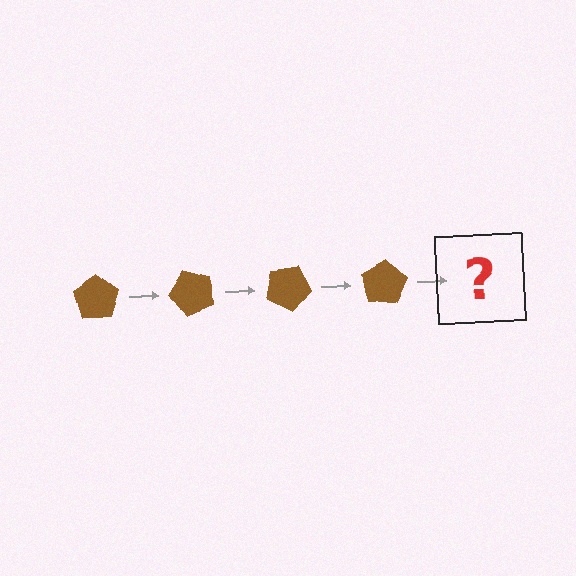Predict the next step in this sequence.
The next step is a brown pentagon rotated 200 degrees.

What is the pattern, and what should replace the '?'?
The pattern is that the pentagon rotates 50 degrees each step. The '?' should be a brown pentagon rotated 200 degrees.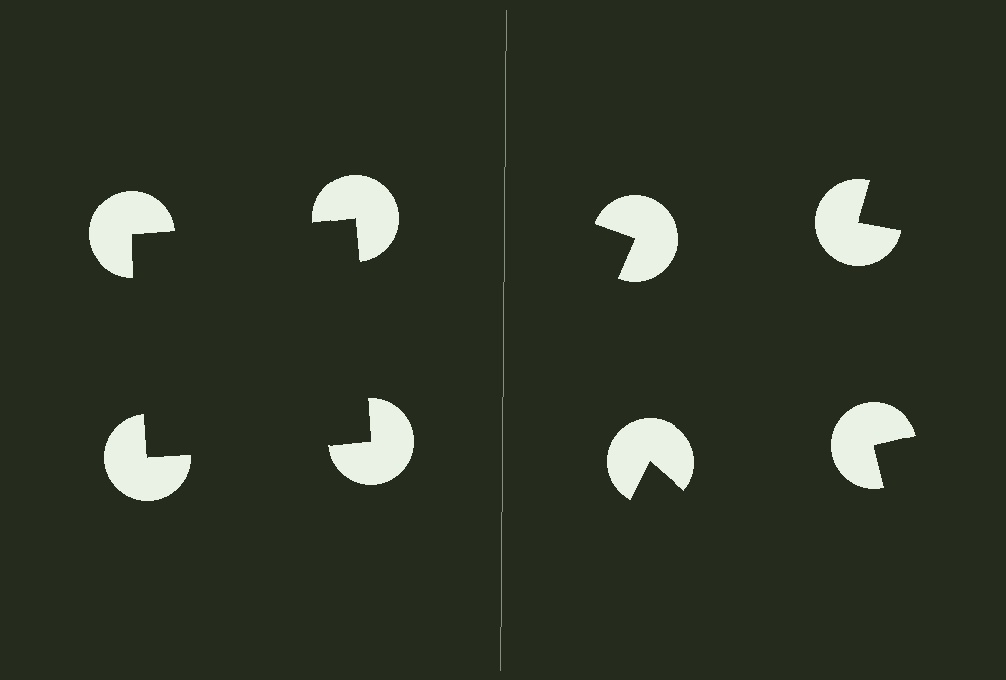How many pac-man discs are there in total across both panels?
8 — 4 on each side.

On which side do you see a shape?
An illusory square appears on the left side. On the right side the wedge cuts are rotated, so no coherent shape forms.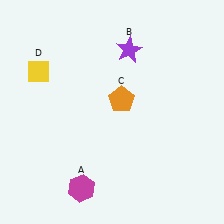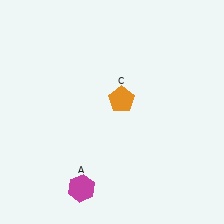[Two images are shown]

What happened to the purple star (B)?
The purple star (B) was removed in Image 2. It was in the top-right area of Image 1.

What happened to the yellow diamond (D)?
The yellow diamond (D) was removed in Image 2. It was in the top-left area of Image 1.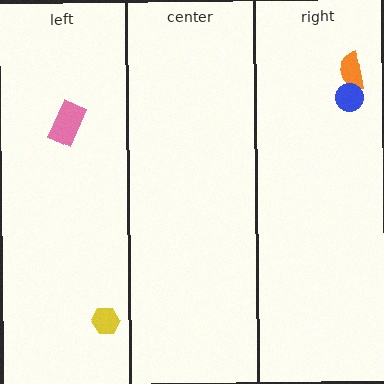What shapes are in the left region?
The pink rectangle, the yellow hexagon.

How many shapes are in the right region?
2.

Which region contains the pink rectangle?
The left region.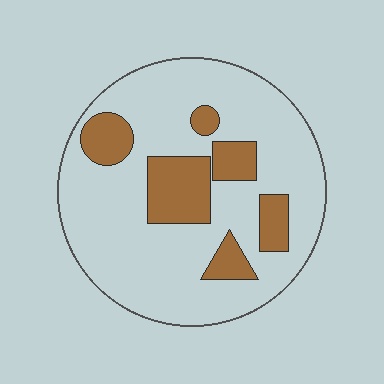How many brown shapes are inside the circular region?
6.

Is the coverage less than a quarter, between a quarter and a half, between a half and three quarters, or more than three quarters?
Less than a quarter.